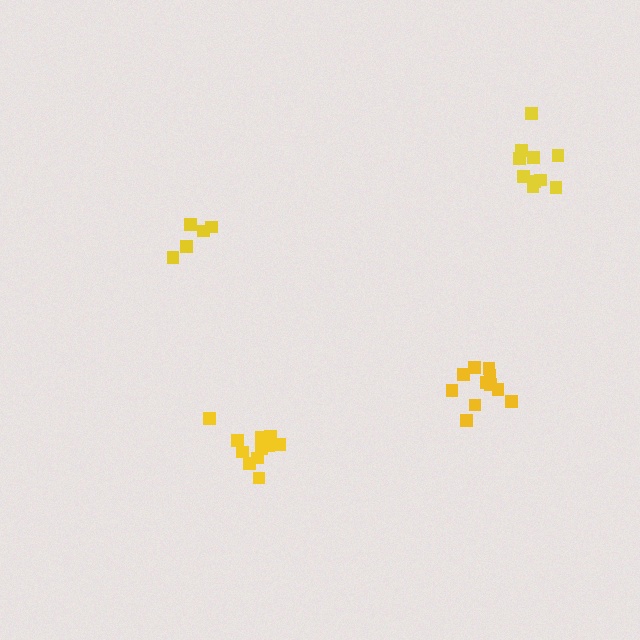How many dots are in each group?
Group 1: 11 dots, Group 2: 5 dots, Group 3: 11 dots, Group 4: 10 dots (37 total).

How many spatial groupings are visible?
There are 4 spatial groupings.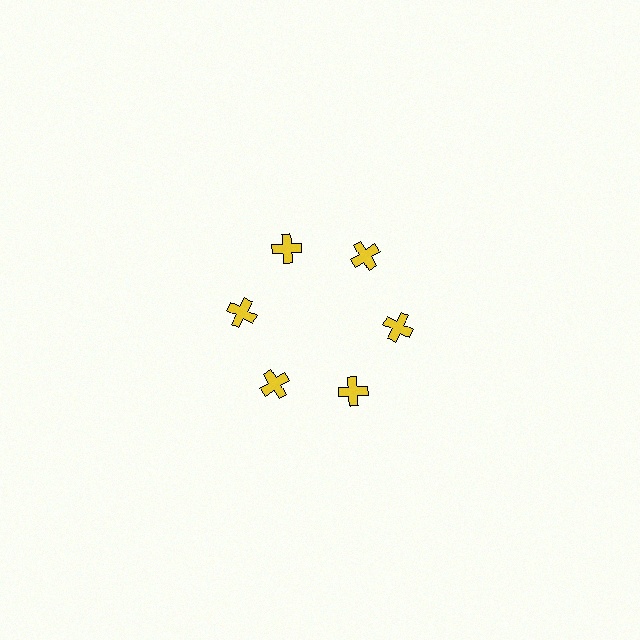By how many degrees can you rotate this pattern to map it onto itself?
The pattern maps onto itself every 60 degrees of rotation.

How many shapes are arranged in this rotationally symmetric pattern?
There are 6 shapes, arranged in 6 groups of 1.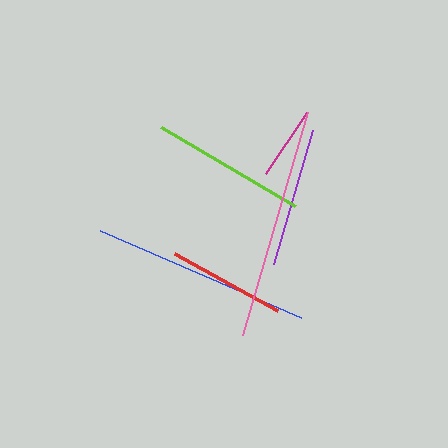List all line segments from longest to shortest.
From longest to shortest: pink, blue, lime, purple, red, magenta.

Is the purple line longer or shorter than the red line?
The purple line is longer than the red line.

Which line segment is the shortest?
The magenta line is the shortest at approximately 74 pixels.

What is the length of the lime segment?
The lime segment is approximately 156 pixels long.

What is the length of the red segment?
The red segment is approximately 118 pixels long.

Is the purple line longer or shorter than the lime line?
The lime line is longer than the purple line.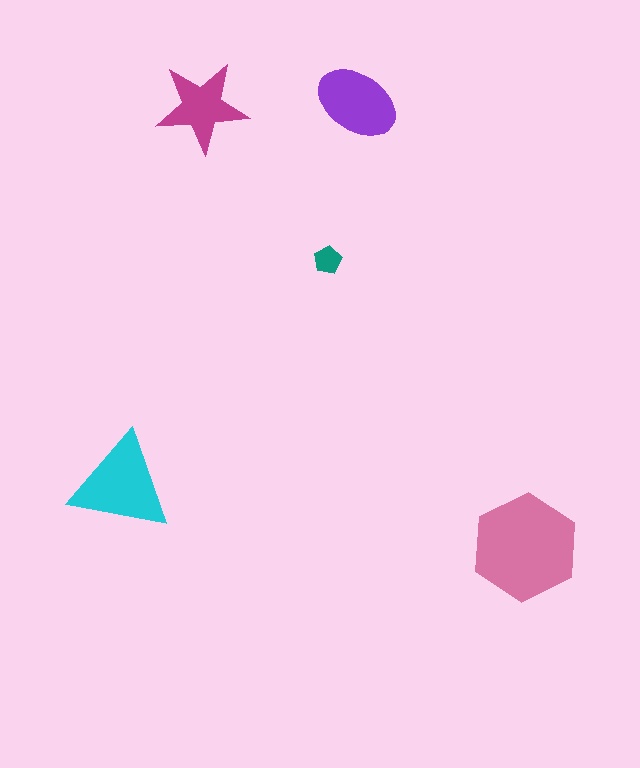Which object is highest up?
The purple ellipse is topmost.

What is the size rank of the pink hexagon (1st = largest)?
1st.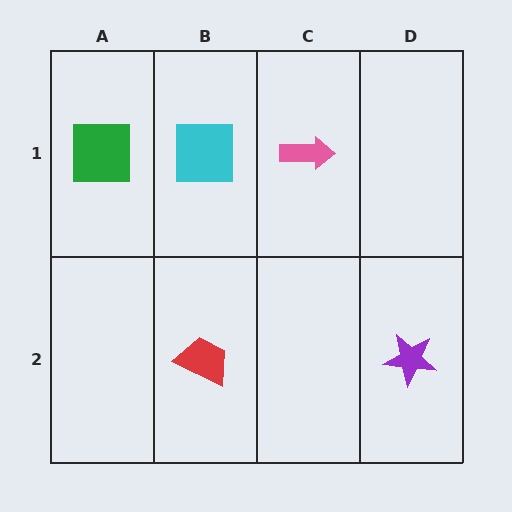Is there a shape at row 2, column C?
No, that cell is empty.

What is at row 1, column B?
A cyan square.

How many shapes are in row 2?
2 shapes.